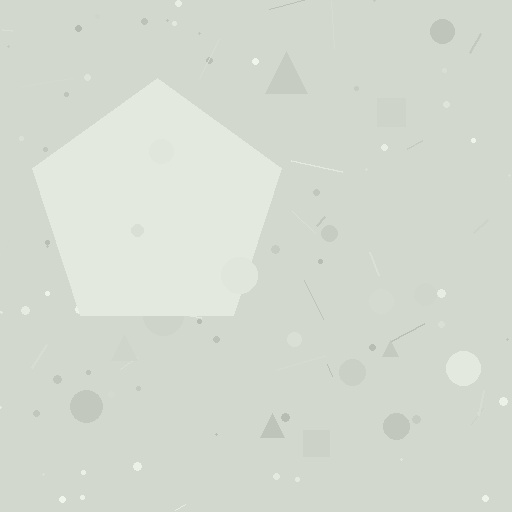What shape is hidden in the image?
A pentagon is hidden in the image.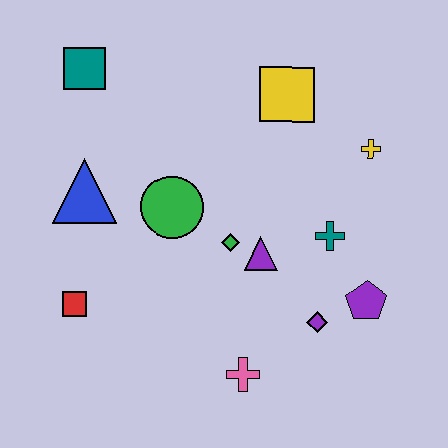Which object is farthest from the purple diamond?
The teal square is farthest from the purple diamond.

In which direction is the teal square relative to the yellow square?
The teal square is to the left of the yellow square.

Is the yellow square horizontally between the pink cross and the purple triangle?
No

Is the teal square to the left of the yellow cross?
Yes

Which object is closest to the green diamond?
The purple triangle is closest to the green diamond.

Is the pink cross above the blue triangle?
No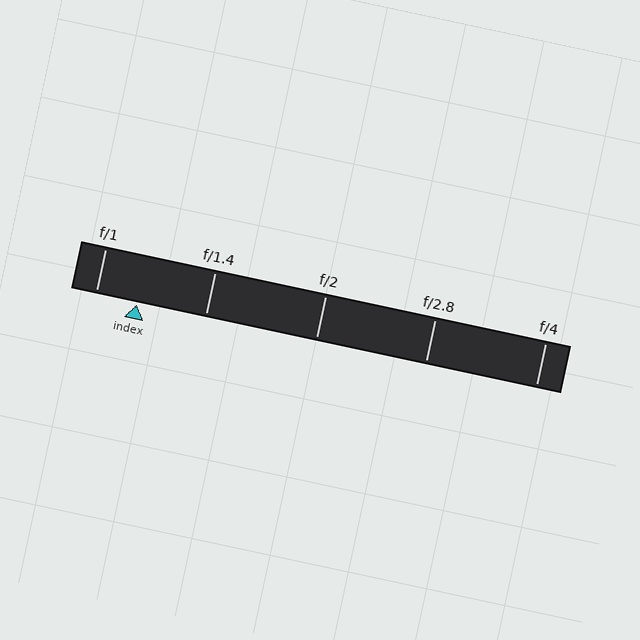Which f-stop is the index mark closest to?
The index mark is closest to f/1.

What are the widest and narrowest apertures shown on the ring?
The widest aperture shown is f/1 and the narrowest is f/4.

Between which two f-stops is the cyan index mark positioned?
The index mark is between f/1 and f/1.4.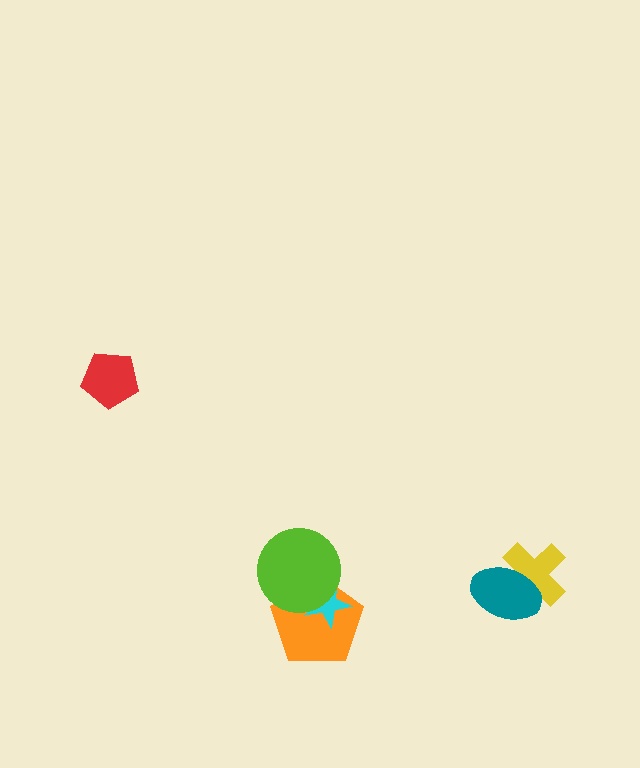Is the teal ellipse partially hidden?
No, no other shape covers it.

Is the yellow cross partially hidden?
Yes, it is partially covered by another shape.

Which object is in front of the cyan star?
The lime circle is in front of the cyan star.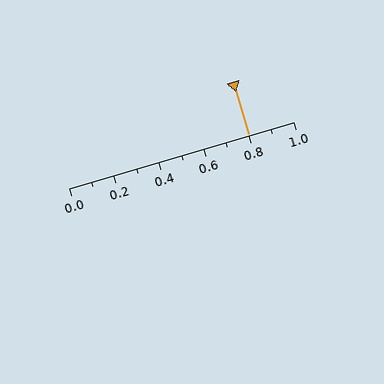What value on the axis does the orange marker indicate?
The marker indicates approximately 0.8.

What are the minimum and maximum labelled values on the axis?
The axis runs from 0.0 to 1.0.